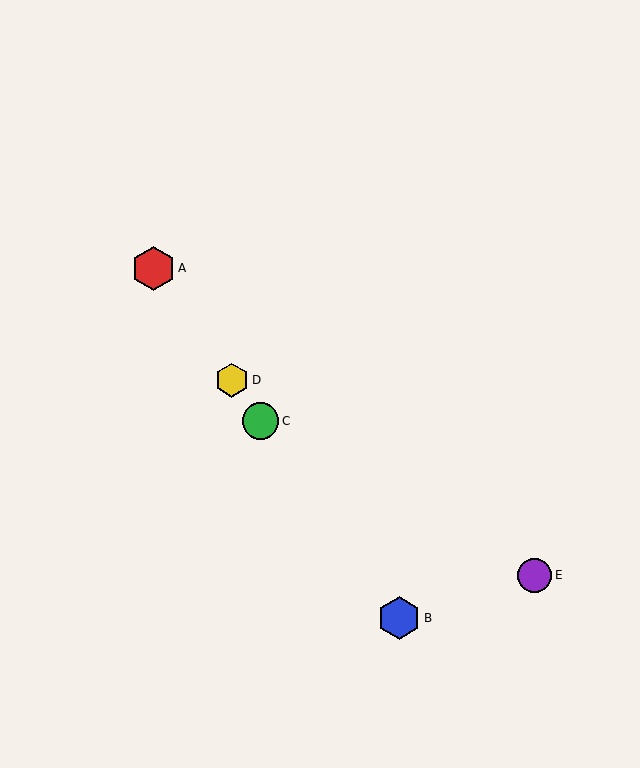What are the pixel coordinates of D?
Object D is at (232, 380).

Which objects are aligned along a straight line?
Objects A, B, C, D are aligned along a straight line.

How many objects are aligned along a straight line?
4 objects (A, B, C, D) are aligned along a straight line.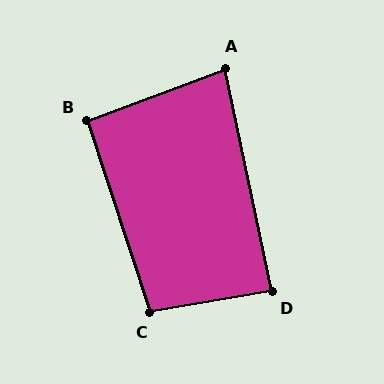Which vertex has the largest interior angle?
C, at approximately 99 degrees.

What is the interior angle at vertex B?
Approximately 92 degrees (approximately right).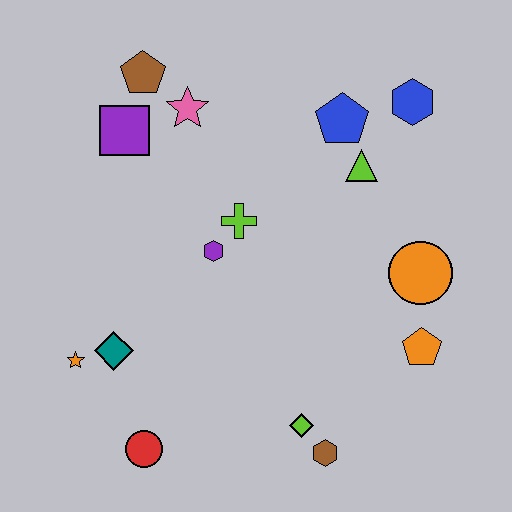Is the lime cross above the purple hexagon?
Yes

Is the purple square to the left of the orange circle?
Yes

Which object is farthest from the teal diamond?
The blue hexagon is farthest from the teal diamond.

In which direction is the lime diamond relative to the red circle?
The lime diamond is to the right of the red circle.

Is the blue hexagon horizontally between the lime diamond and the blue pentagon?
No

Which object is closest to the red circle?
The teal diamond is closest to the red circle.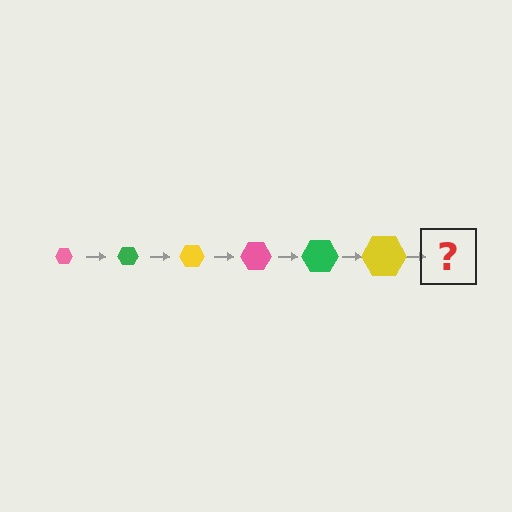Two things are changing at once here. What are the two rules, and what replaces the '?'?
The two rules are that the hexagon grows larger each step and the color cycles through pink, green, and yellow. The '?' should be a pink hexagon, larger than the previous one.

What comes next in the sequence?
The next element should be a pink hexagon, larger than the previous one.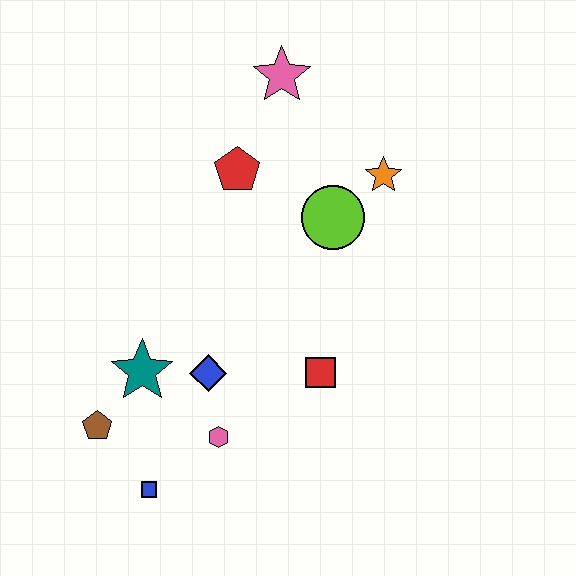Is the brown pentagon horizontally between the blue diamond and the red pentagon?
No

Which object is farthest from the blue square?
The pink star is farthest from the blue square.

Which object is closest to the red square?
The blue diamond is closest to the red square.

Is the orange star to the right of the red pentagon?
Yes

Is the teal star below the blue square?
No